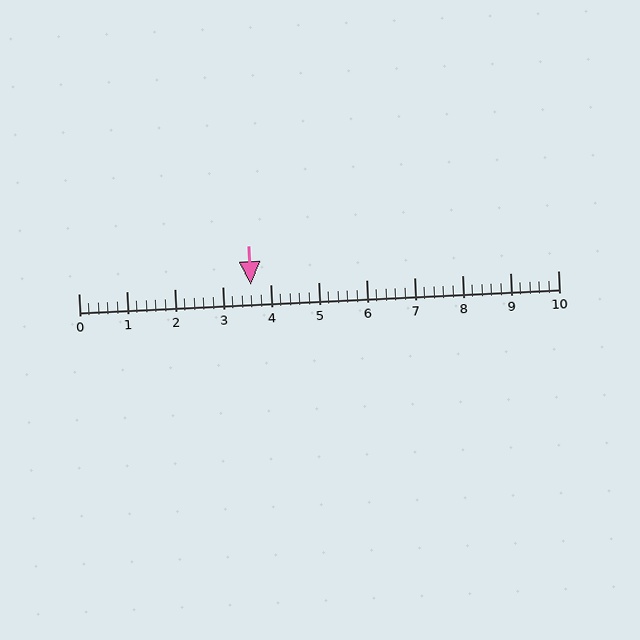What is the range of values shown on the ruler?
The ruler shows values from 0 to 10.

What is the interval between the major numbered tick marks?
The major tick marks are spaced 1 units apart.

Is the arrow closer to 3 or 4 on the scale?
The arrow is closer to 4.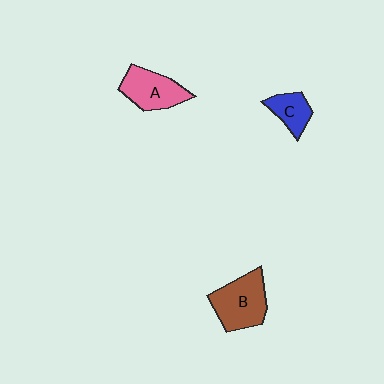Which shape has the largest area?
Shape B (brown).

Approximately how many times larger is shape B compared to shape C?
Approximately 1.9 times.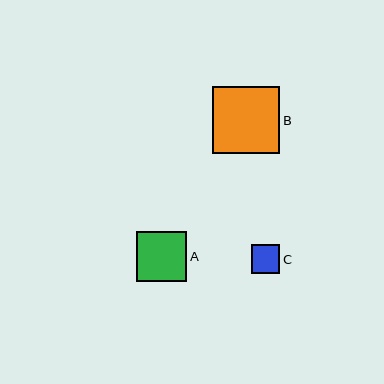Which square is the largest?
Square B is the largest with a size of approximately 67 pixels.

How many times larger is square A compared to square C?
Square A is approximately 1.8 times the size of square C.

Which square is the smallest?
Square C is the smallest with a size of approximately 28 pixels.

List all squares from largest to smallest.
From largest to smallest: B, A, C.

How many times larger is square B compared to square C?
Square B is approximately 2.4 times the size of square C.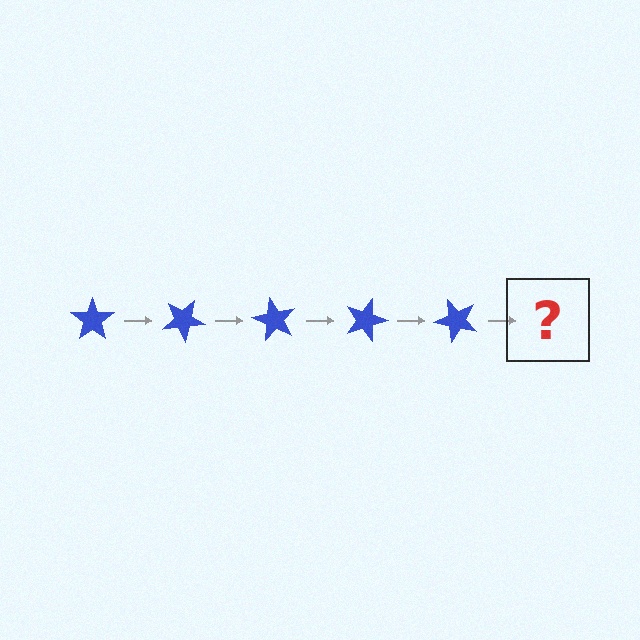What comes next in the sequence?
The next element should be a blue star rotated 150 degrees.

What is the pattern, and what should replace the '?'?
The pattern is that the star rotates 30 degrees each step. The '?' should be a blue star rotated 150 degrees.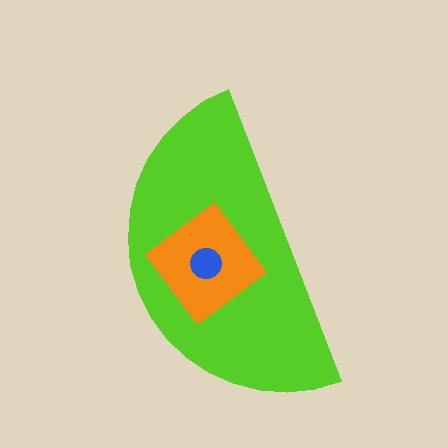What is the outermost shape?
The lime semicircle.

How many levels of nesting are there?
3.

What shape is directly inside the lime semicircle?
The orange diamond.